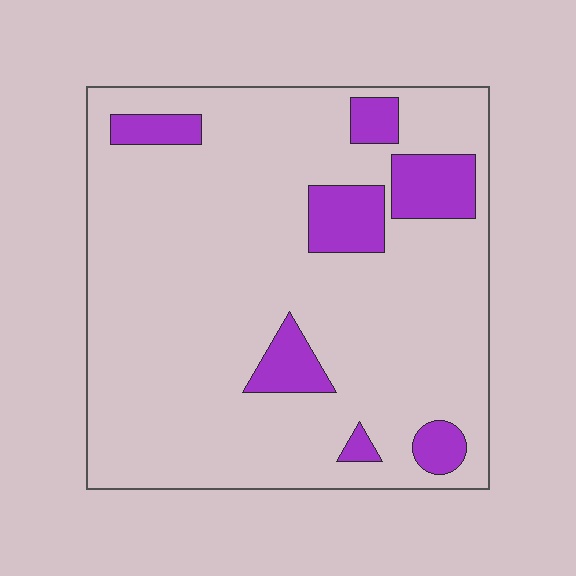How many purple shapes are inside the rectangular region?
7.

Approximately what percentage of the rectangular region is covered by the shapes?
Approximately 15%.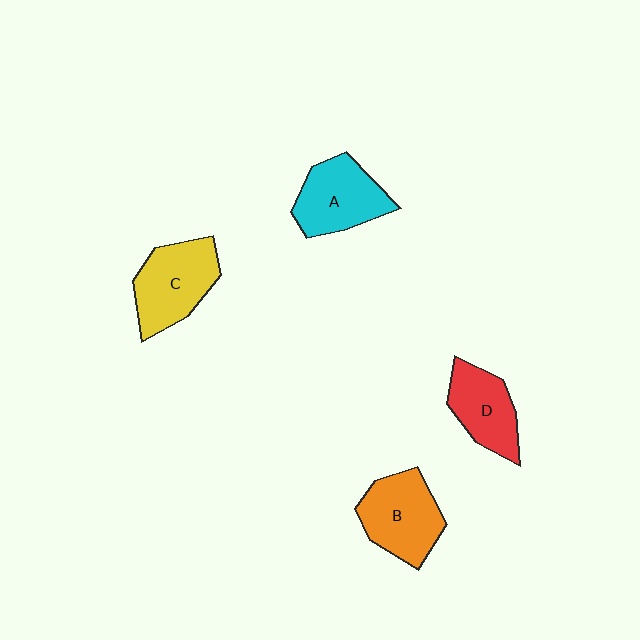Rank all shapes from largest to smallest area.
From largest to smallest: C (yellow), B (orange), A (cyan), D (red).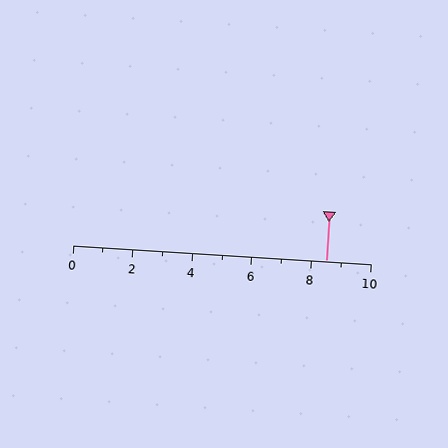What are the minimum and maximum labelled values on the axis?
The axis runs from 0 to 10.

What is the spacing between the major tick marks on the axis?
The major ticks are spaced 2 apart.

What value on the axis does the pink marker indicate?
The marker indicates approximately 8.5.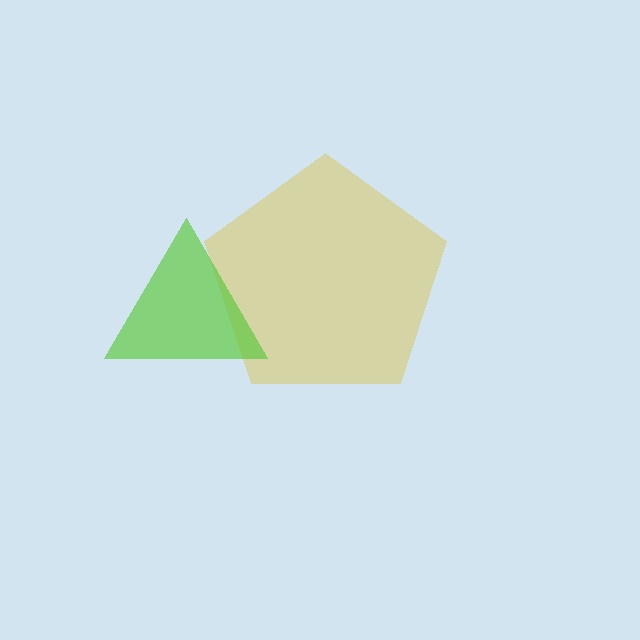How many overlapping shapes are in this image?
There are 2 overlapping shapes in the image.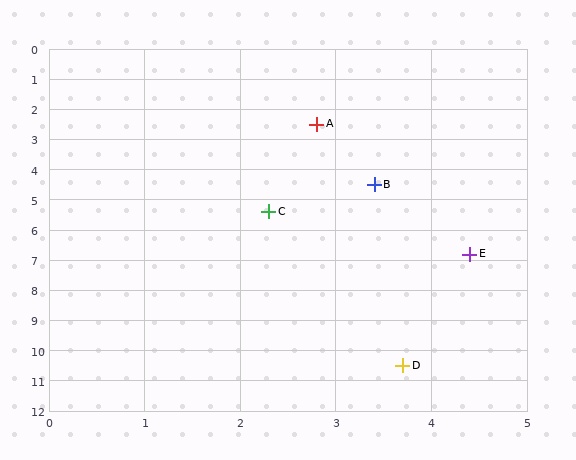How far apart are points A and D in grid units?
Points A and D are about 8.1 grid units apart.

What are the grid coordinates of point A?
Point A is at approximately (2.8, 2.5).